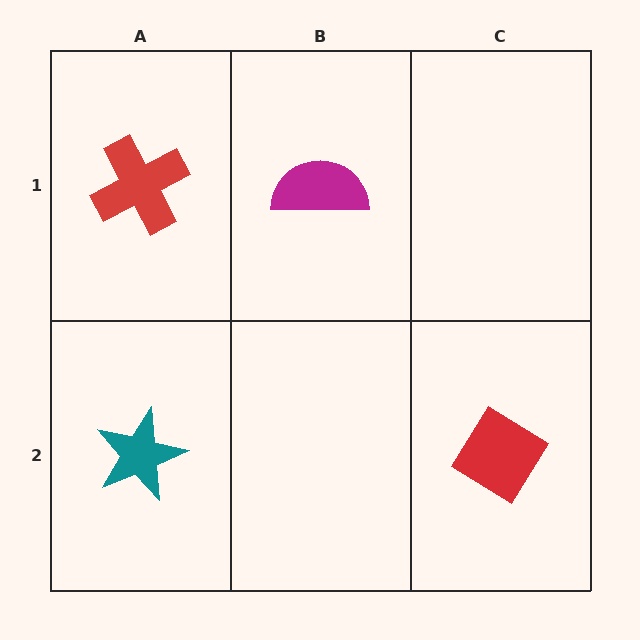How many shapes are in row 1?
2 shapes.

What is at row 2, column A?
A teal star.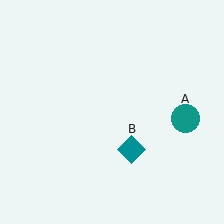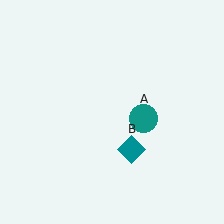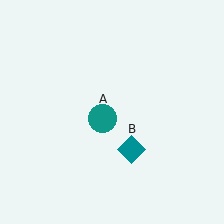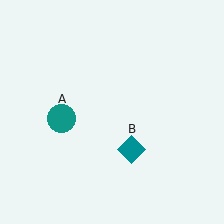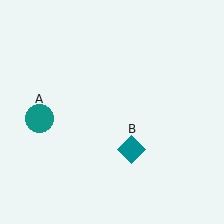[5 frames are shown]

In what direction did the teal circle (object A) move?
The teal circle (object A) moved left.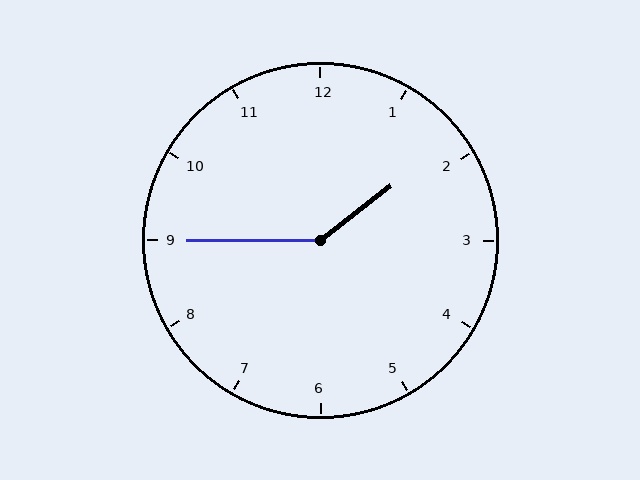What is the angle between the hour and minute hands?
Approximately 142 degrees.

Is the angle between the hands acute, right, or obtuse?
It is obtuse.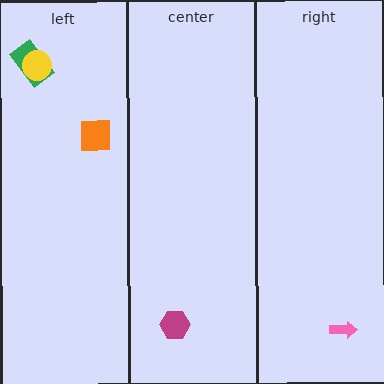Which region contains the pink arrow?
The right region.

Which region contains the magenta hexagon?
The center region.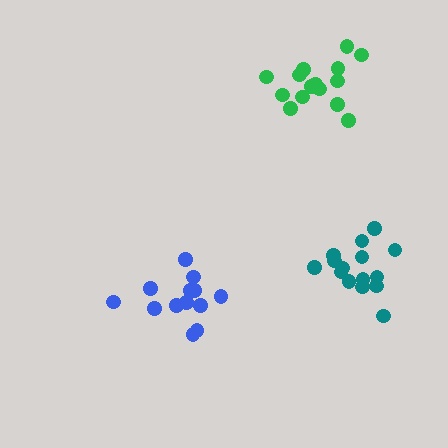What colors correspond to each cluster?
The clusters are colored: blue, teal, green.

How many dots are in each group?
Group 1: 13 dots, Group 2: 15 dots, Group 3: 15 dots (43 total).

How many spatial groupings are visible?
There are 3 spatial groupings.